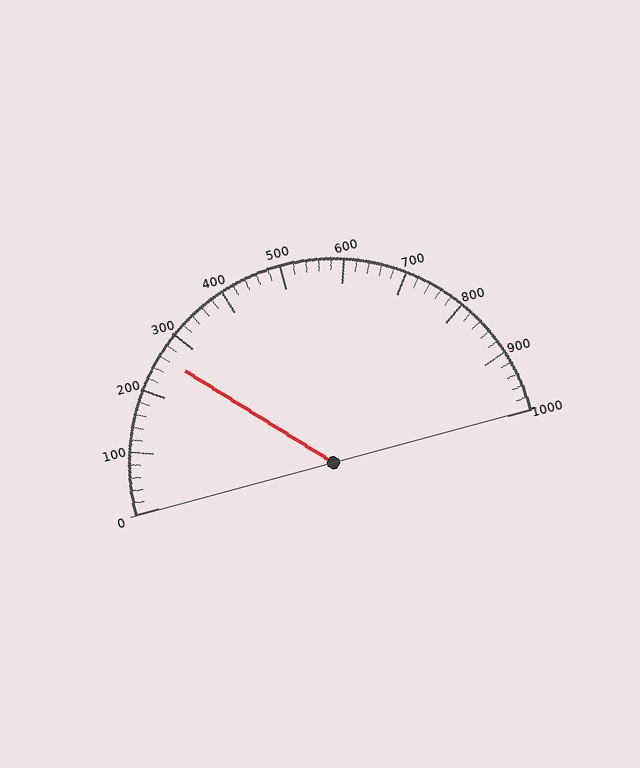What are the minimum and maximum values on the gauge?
The gauge ranges from 0 to 1000.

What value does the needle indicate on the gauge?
The needle indicates approximately 260.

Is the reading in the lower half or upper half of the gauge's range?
The reading is in the lower half of the range (0 to 1000).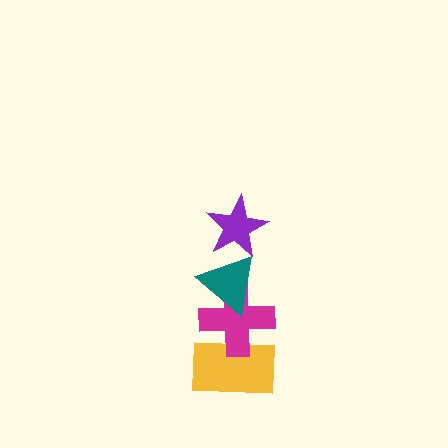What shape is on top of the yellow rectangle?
The magenta cross is on top of the yellow rectangle.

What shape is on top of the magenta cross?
The teal triangle is on top of the magenta cross.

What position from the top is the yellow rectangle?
The yellow rectangle is 4th from the top.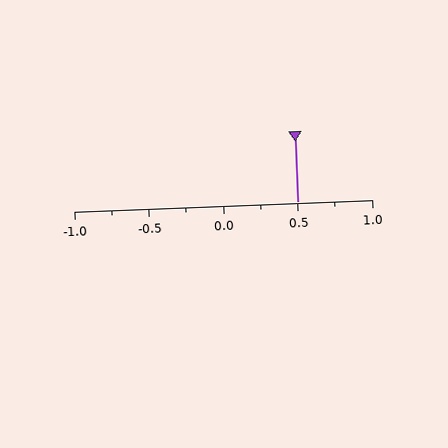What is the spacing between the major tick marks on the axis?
The major ticks are spaced 0.5 apart.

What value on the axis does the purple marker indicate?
The marker indicates approximately 0.5.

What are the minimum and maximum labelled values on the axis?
The axis runs from -1.0 to 1.0.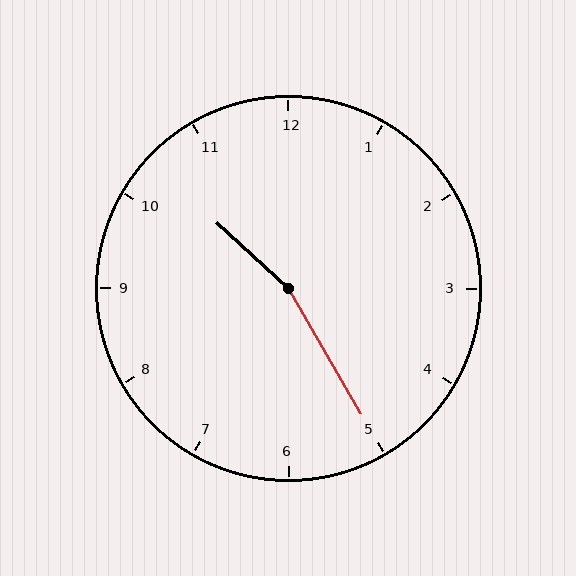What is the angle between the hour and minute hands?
Approximately 162 degrees.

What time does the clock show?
10:25.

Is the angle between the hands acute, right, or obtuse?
It is obtuse.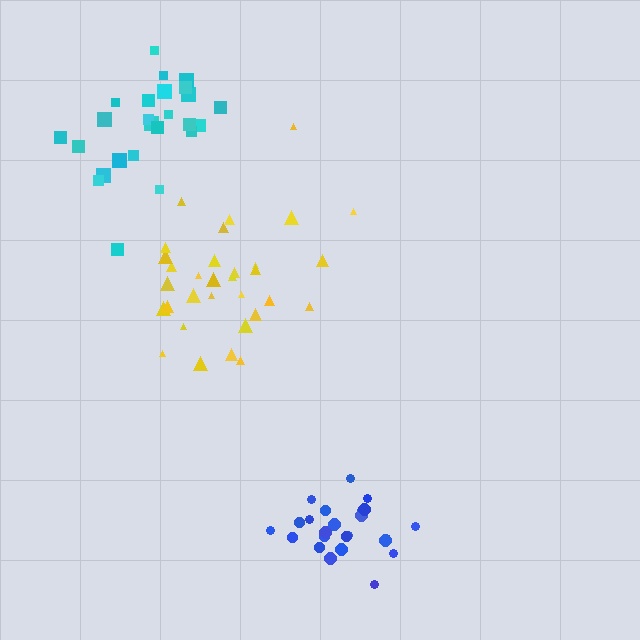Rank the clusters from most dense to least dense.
blue, cyan, yellow.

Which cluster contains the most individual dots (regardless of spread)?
Yellow (32).